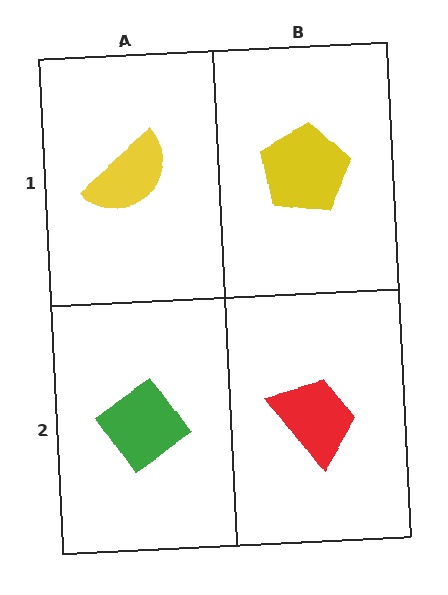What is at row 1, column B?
A yellow pentagon.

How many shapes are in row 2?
2 shapes.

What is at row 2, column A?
A green diamond.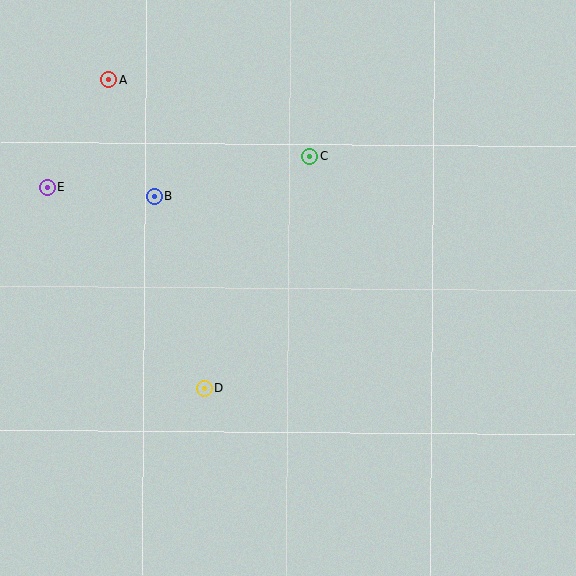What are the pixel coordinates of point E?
Point E is at (47, 187).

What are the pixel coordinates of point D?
Point D is at (204, 389).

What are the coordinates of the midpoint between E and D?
The midpoint between E and D is at (126, 288).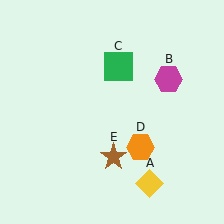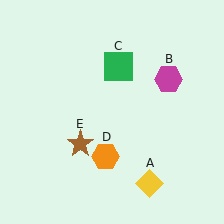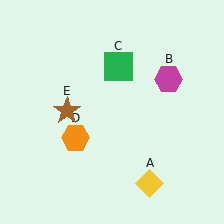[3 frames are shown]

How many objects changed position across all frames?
2 objects changed position: orange hexagon (object D), brown star (object E).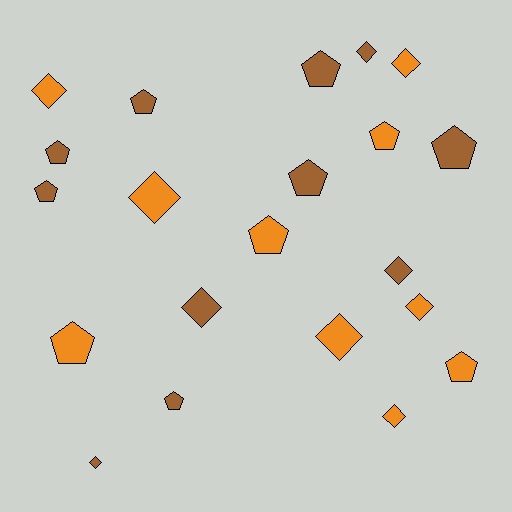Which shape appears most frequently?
Pentagon, with 11 objects.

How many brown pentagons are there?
There are 7 brown pentagons.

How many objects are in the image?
There are 21 objects.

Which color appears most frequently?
Brown, with 11 objects.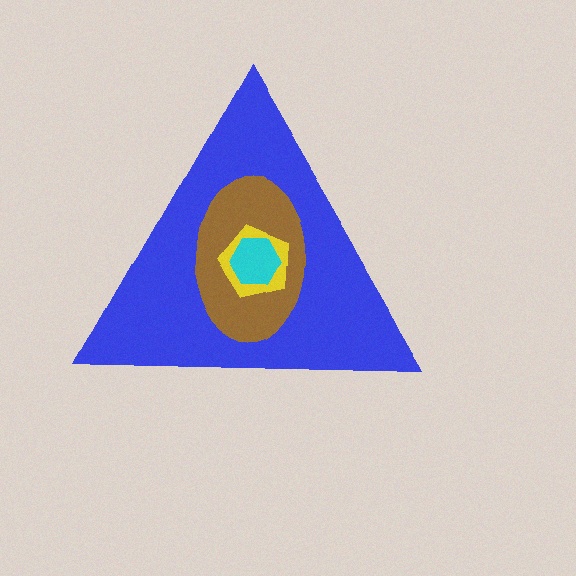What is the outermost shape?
The blue triangle.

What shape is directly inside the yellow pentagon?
The cyan hexagon.